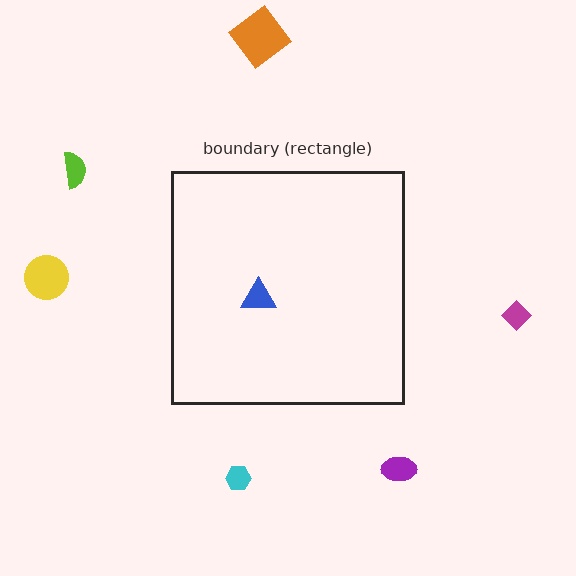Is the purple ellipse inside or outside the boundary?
Outside.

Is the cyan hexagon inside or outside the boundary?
Outside.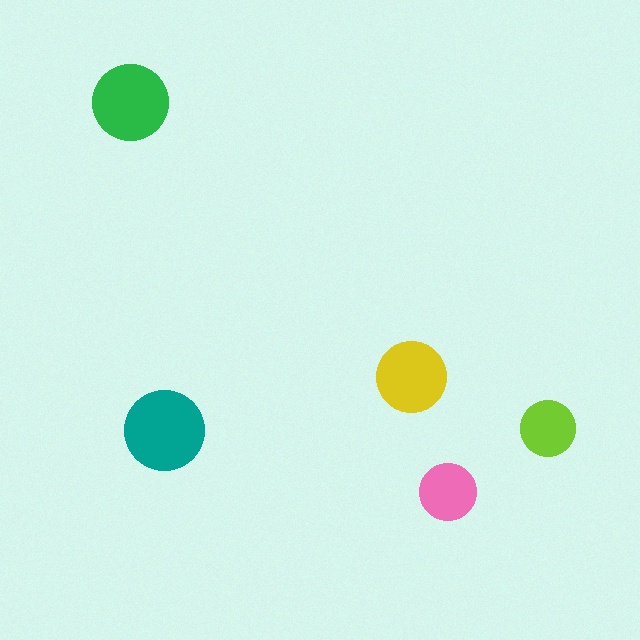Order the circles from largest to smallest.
the teal one, the green one, the yellow one, the pink one, the lime one.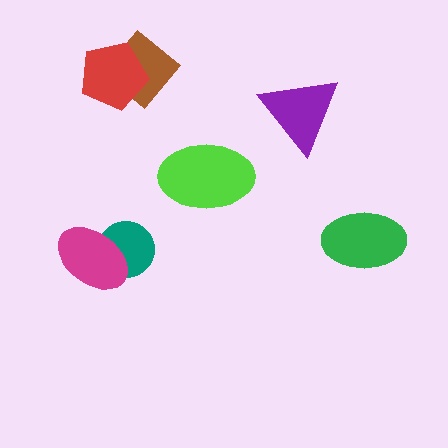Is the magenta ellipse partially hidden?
No, no other shape covers it.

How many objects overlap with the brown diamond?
1 object overlaps with the brown diamond.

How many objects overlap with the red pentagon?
1 object overlaps with the red pentagon.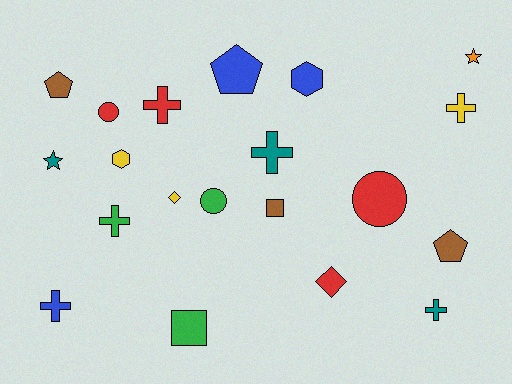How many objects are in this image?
There are 20 objects.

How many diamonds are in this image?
There are 2 diamonds.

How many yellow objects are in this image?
There are 3 yellow objects.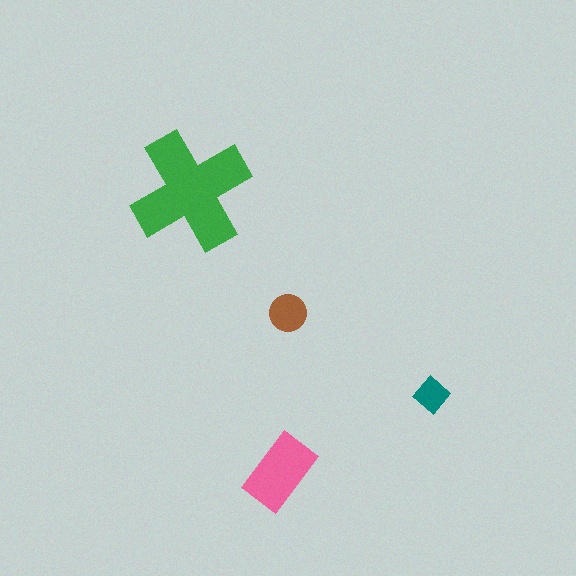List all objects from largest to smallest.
The green cross, the pink rectangle, the brown circle, the teal diamond.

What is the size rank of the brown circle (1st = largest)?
3rd.